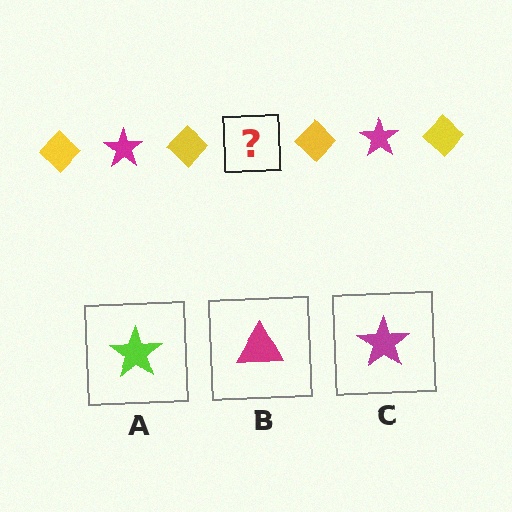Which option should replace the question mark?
Option C.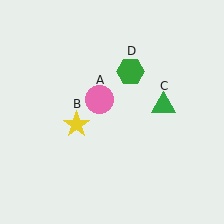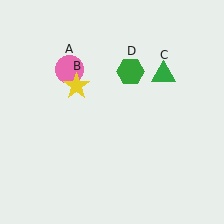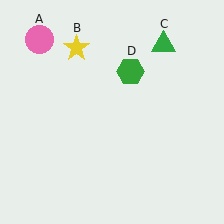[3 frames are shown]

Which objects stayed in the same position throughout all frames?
Green hexagon (object D) remained stationary.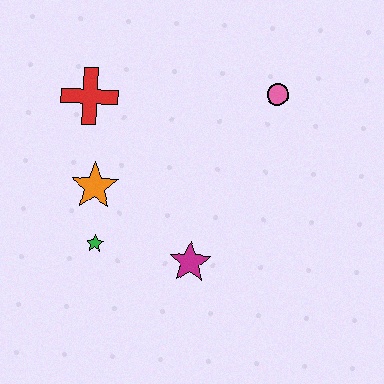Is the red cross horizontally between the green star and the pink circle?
No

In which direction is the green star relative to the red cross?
The green star is below the red cross.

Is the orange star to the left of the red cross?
No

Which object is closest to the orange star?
The green star is closest to the orange star.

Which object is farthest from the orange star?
The pink circle is farthest from the orange star.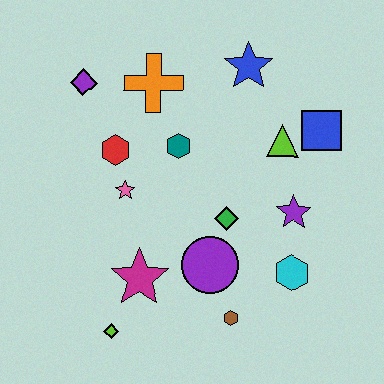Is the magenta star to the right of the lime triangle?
No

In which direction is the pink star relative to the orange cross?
The pink star is below the orange cross.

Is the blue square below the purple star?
No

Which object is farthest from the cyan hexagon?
The purple diamond is farthest from the cyan hexagon.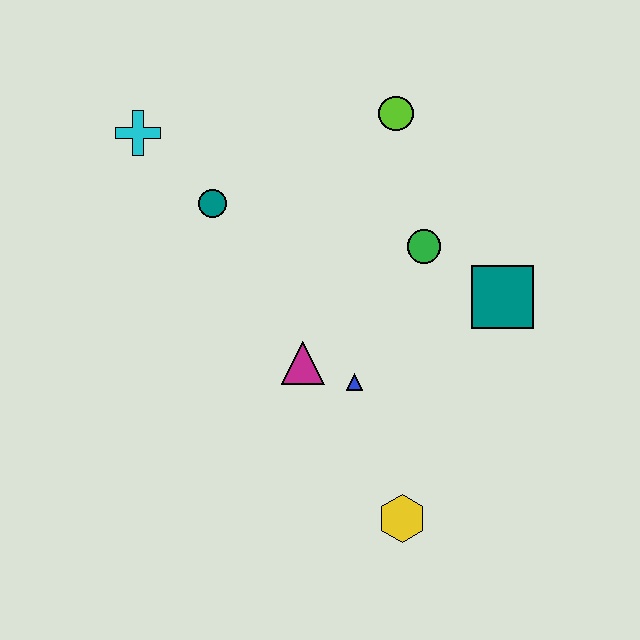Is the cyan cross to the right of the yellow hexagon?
No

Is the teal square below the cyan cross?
Yes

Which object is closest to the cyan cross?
The teal circle is closest to the cyan cross.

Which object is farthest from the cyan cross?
The yellow hexagon is farthest from the cyan cross.